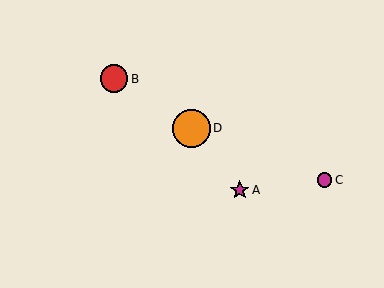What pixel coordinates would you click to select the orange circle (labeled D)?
Click at (191, 128) to select the orange circle D.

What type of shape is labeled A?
Shape A is a magenta star.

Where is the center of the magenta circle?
The center of the magenta circle is at (324, 180).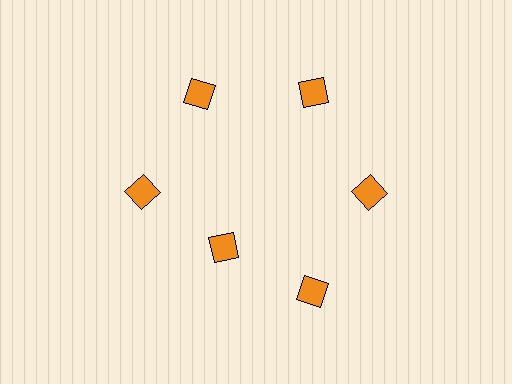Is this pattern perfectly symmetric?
No. The 6 orange diamonds are arranged in a ring, but one element near the 7 o'clock position is pulled inward toward the center, breaking the 6-fold rotational symmetry.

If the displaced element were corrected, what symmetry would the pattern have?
It would have 6-fold rotational symmetry — the pattern would map onto itself every 60 degrees.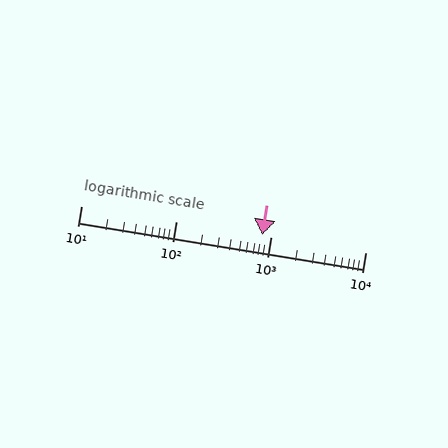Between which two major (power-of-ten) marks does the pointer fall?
The pointer is between 100 and 1000.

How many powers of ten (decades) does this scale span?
The scale spans 3 decades, from 10 to 10000.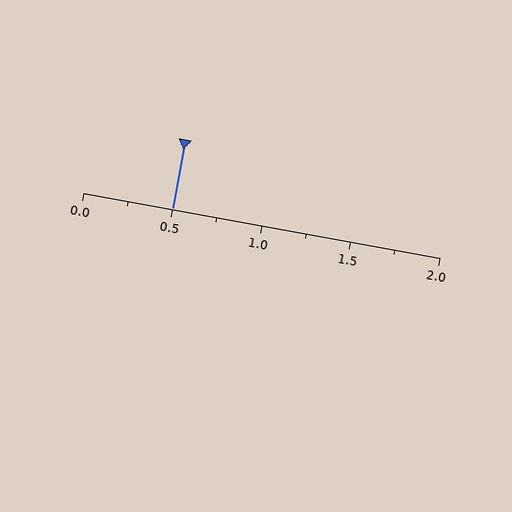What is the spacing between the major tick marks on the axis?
The major ticks are spaced 0.5 apart.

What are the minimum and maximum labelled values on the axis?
The axis runs from 0.0 to 2.0.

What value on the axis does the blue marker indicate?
The marker indicates approximately 0.5.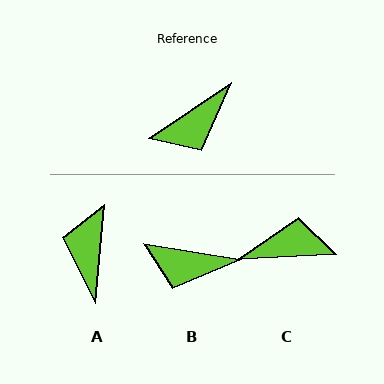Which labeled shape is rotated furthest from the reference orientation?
C, about 149 degrees away.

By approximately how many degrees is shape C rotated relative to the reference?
Approximately 149 degrees counter-clockwise.